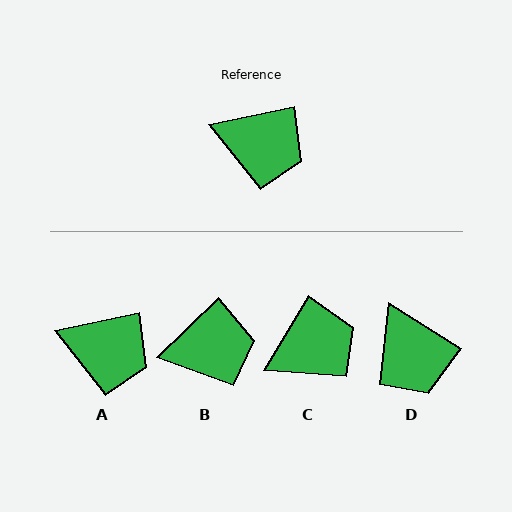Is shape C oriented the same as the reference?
No, it is off by about 47 degrees.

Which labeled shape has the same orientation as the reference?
A.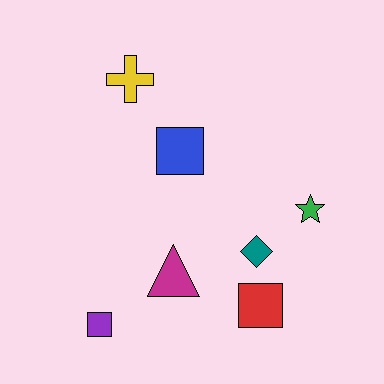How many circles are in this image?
There are no circles.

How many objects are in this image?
There are 7 objects.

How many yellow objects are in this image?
There is 1 yellow object.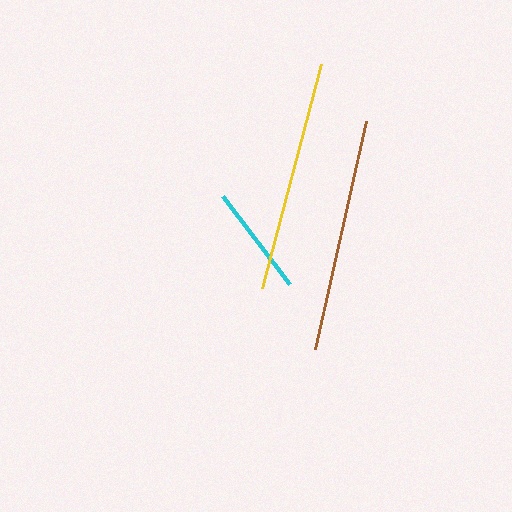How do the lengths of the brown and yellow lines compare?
The brown and yellow lines are approximately the same length.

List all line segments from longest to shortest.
From longest to shortest: brown, yellow, cyan.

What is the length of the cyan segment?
The cyan segment is approximately 110 pixels long.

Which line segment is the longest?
The brown line is the longest at approximately 234 pixels.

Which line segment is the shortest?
The cyan line is the shortest at approximately 110 pixels.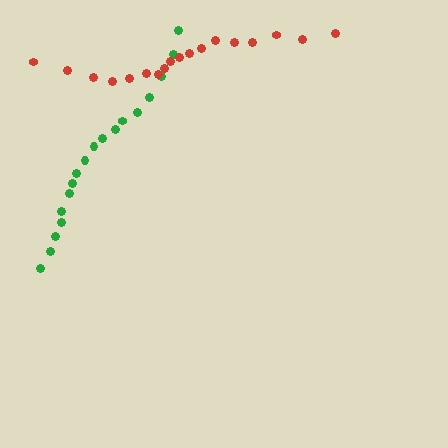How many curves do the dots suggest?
There are 2 distinct paths.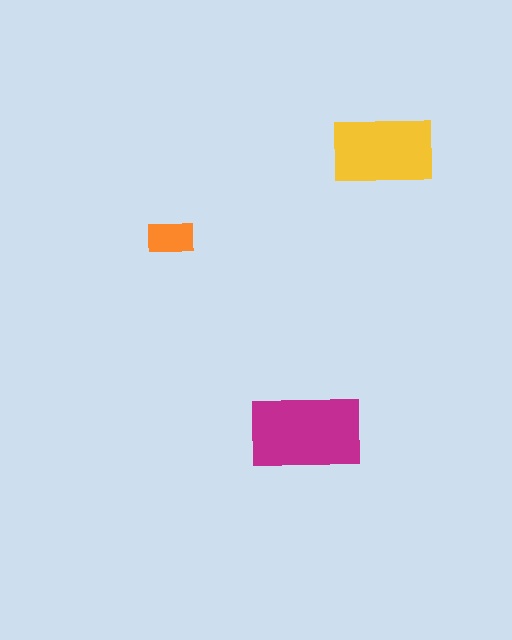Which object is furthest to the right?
The yellow rectangle is rightmost.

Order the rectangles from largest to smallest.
the magenta one, the yellow one, the orange one.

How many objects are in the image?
There are 3 objects in the image.